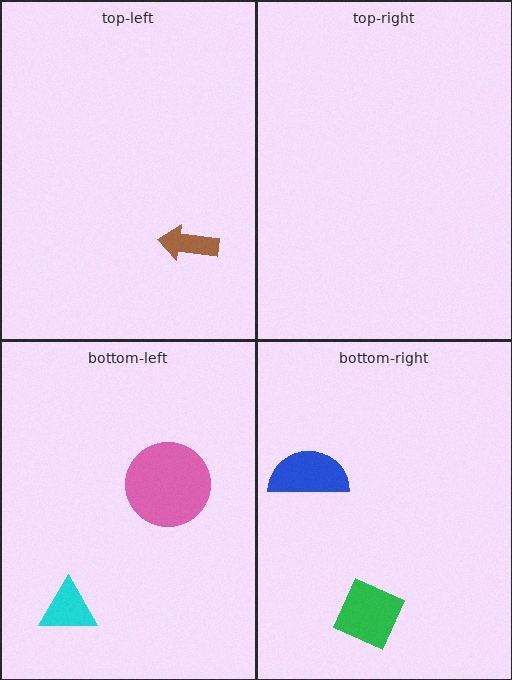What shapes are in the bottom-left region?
The cyan triangle, the pink circle.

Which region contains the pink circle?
The bottom-left region.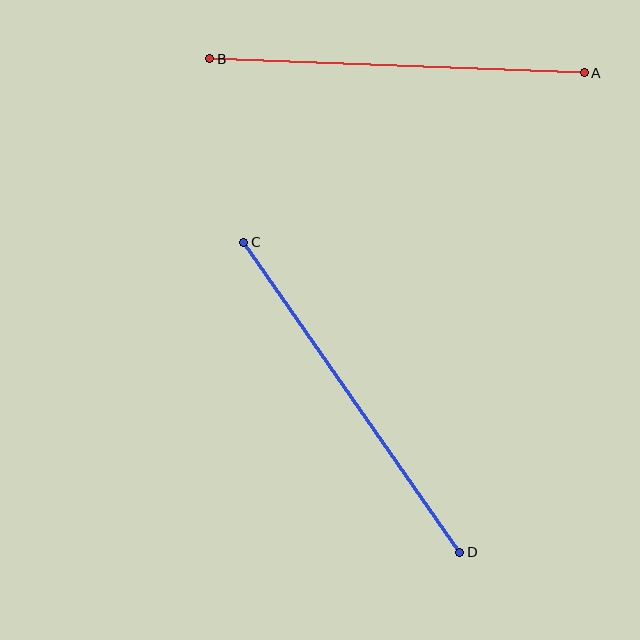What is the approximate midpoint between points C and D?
The midpoint is at approximately (352, 397) pixels.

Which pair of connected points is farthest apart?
Points C and D are farthest apart.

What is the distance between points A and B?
The distance is approximately 374 pixels.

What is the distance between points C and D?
The distance is approximately 378 pixels.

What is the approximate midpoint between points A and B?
The midpoint is at approximately (397, 66) pixels.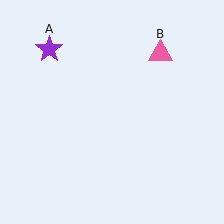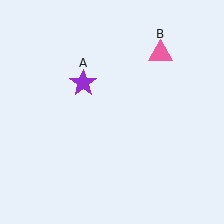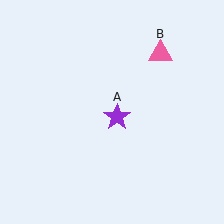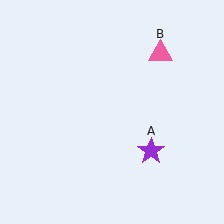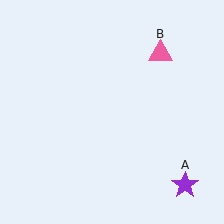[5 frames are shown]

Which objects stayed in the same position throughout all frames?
Pink triangle (object B) remained stationary.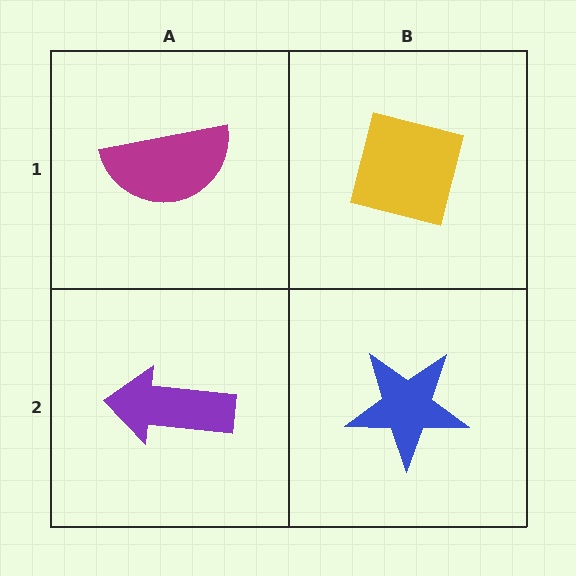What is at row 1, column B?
A yellow square.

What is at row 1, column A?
A magenta semicircle.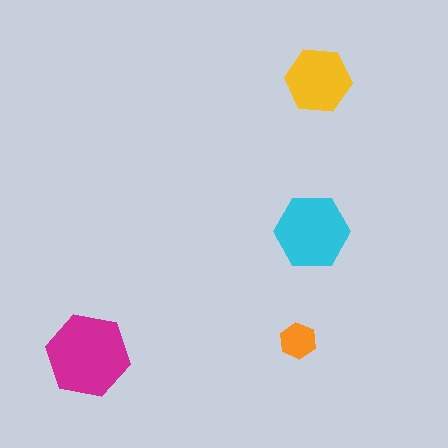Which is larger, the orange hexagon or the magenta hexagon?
The magenta one.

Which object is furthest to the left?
The magenta hexagon is leftmost.